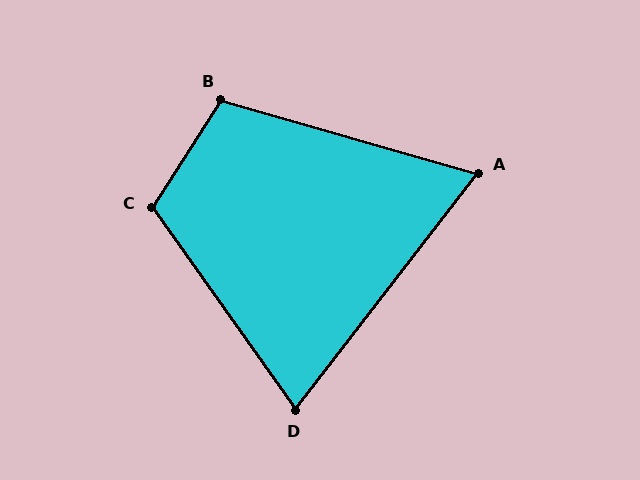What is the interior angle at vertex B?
Approximately 107 degrees (obtuse).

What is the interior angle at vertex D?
Approximately 73 degrees (acute).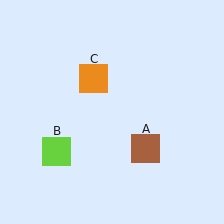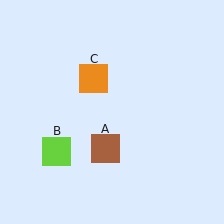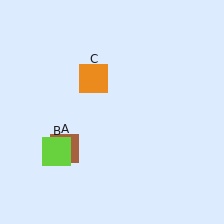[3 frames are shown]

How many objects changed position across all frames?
1 object changed position: brown square (object A).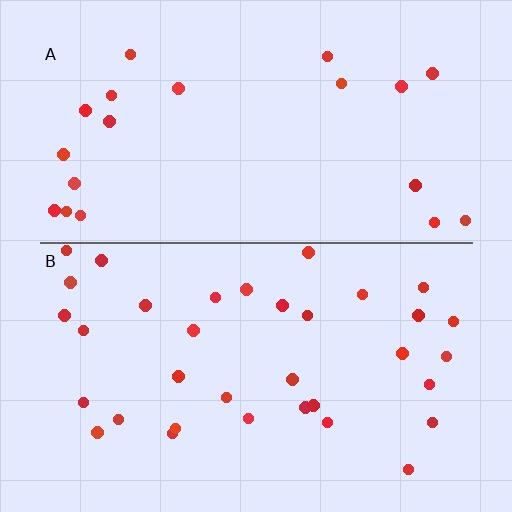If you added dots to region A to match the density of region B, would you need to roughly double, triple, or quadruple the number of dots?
Approximately double.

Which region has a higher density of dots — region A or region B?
B (the bottom).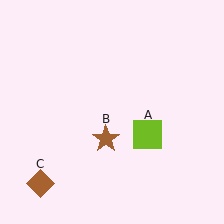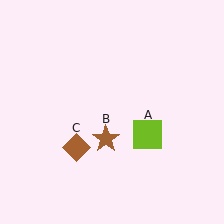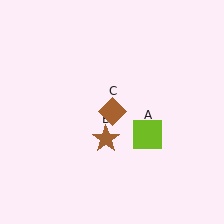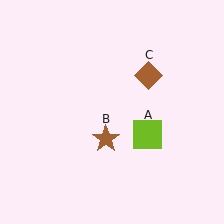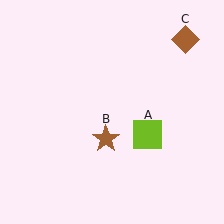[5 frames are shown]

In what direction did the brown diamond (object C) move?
The brown diamond (object C) moved up and to the right.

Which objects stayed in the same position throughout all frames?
Lime square (object A) and brown star (object B) remained stationary.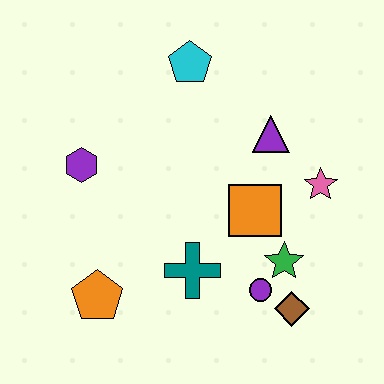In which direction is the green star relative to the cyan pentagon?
The green star is below the cyan pentagon.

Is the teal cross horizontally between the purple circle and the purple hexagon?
Yes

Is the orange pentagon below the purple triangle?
Yes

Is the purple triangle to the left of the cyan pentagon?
No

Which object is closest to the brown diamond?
The purple circle is closest to the brown diamond.